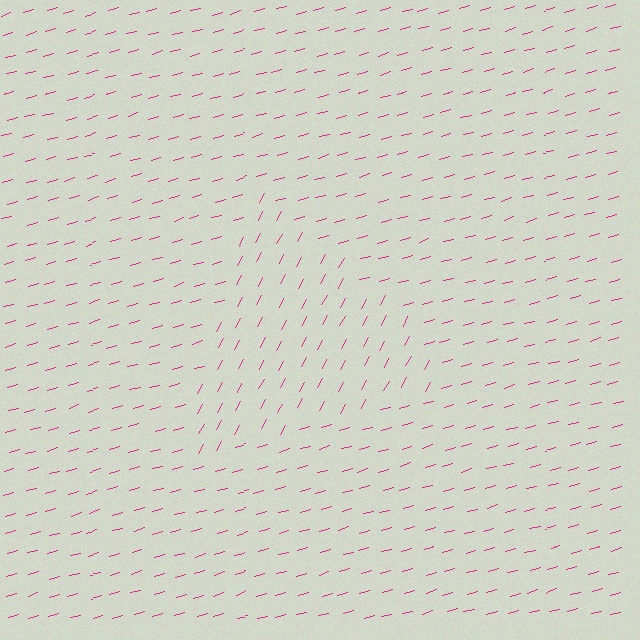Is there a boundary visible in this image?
Yes, there is a texture boundary formed by a change in line orientation.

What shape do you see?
I see a triangle.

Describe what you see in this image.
The image is filled with small magenta line segments. A triangle region in the image has lines oriented differently from the surrounding lines, creating a visible texture boundary.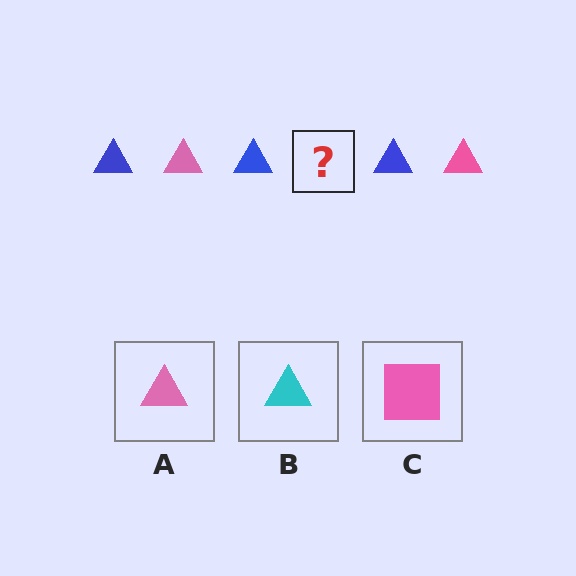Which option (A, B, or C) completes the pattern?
A.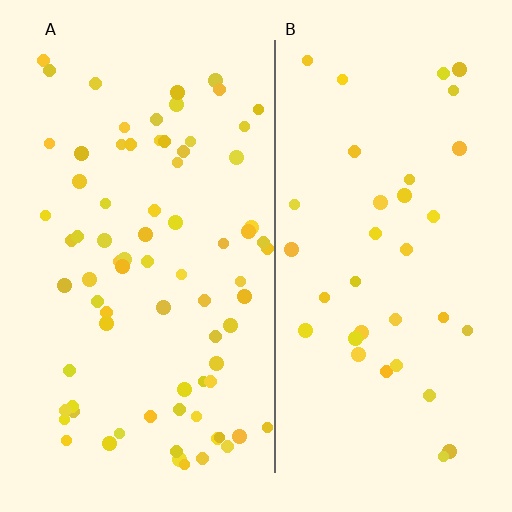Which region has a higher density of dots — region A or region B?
A (the left).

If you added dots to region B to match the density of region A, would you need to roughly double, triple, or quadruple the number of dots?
Approximately double.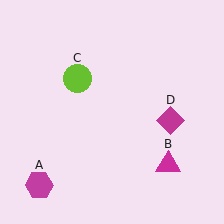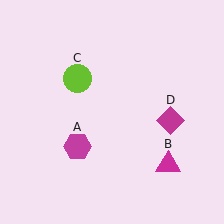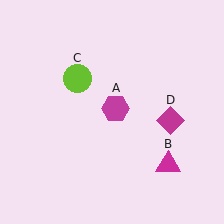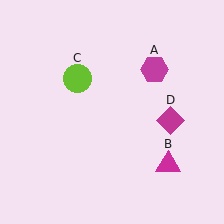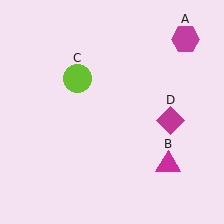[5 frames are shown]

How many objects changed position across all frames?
1 object changed position: magenta hexagon (object A).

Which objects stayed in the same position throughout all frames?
Magenta triangle (object B) and lime circle (object C) and magenta diamond (object D) remained stationary.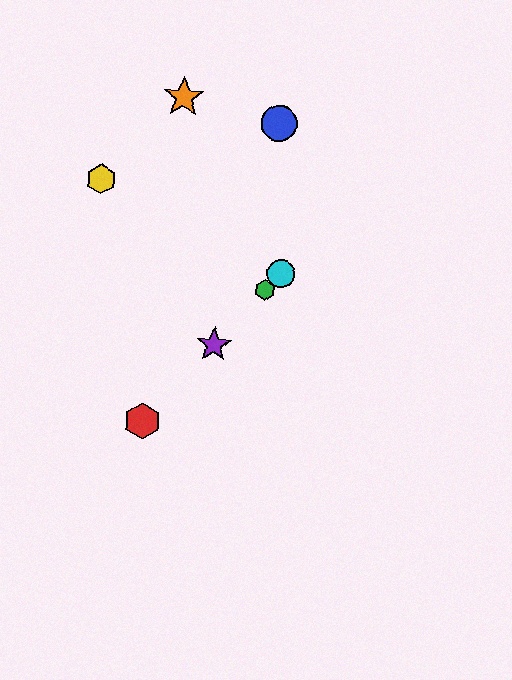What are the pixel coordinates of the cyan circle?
The cyan circle is at (281, 274).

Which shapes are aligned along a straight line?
The red hexagon, the green hexagon, the purple star, the cyan circle are aligned along a straight line.